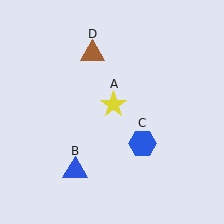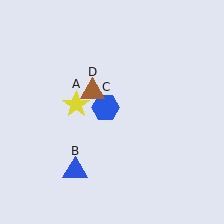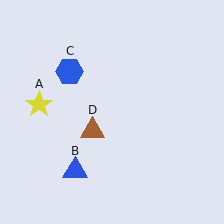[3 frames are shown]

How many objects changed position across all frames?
3 objects changed position: yellow star (object A), blue hexagon (object C), brown triangle (object D).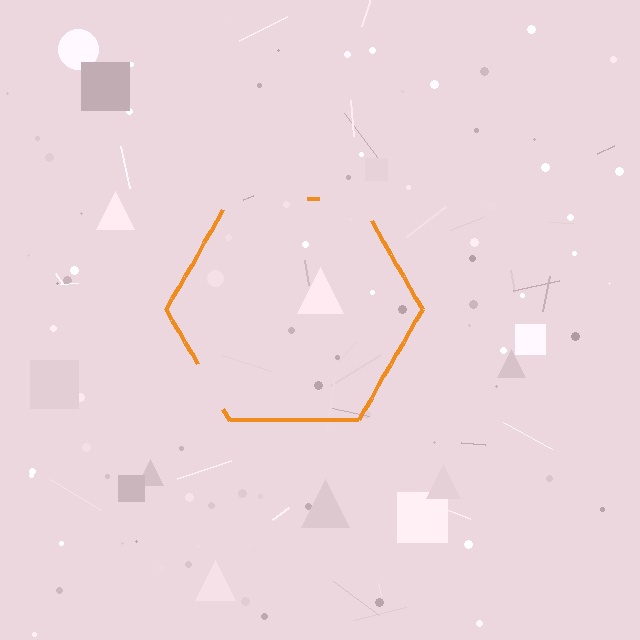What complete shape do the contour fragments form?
The contour fragments form a hexagon.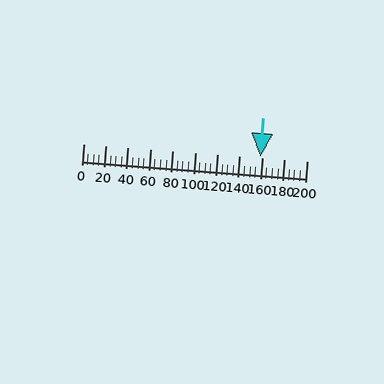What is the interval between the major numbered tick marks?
The major tick marks are spaced 20 units apart.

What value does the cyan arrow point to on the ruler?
The cyan arrow points to approximately 158.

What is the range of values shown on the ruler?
The ruler shows values from 0 to 200.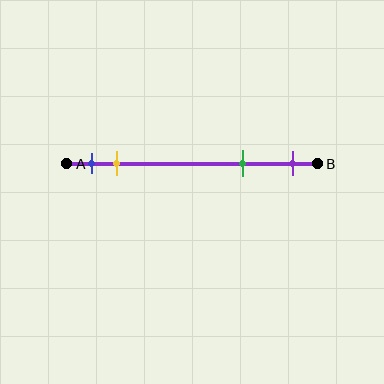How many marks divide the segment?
There are 4 marks dividing the segment.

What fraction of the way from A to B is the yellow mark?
The yellow mark is approximately 20% (0.2) of the way from A to B.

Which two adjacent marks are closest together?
The blue and yellow marks are the closest adjacent pair.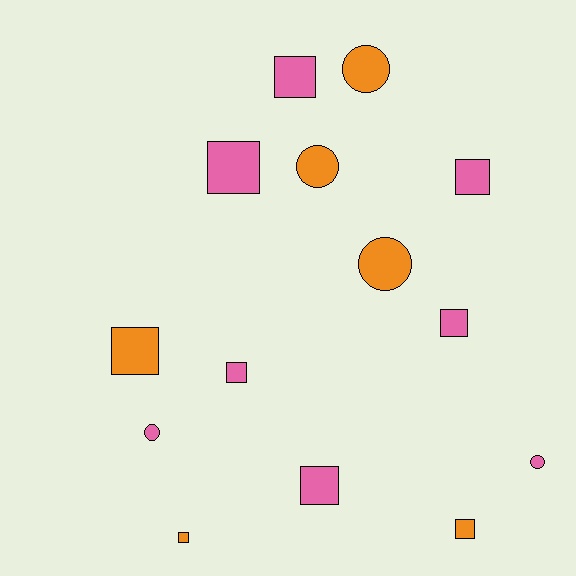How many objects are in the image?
There are 14 objects.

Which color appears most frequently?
Pink, with 8 objects.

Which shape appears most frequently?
Square, with 9 objects.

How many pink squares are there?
There are 6 pink squares.